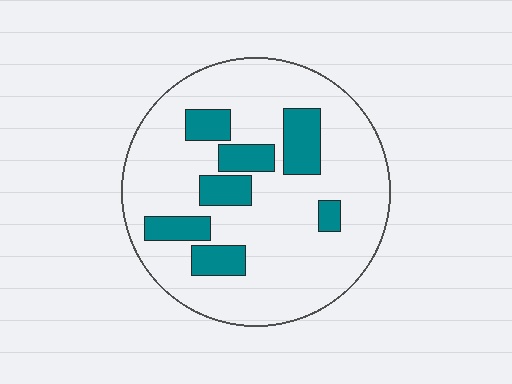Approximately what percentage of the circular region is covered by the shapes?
Approximately 20%.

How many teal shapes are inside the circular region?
7.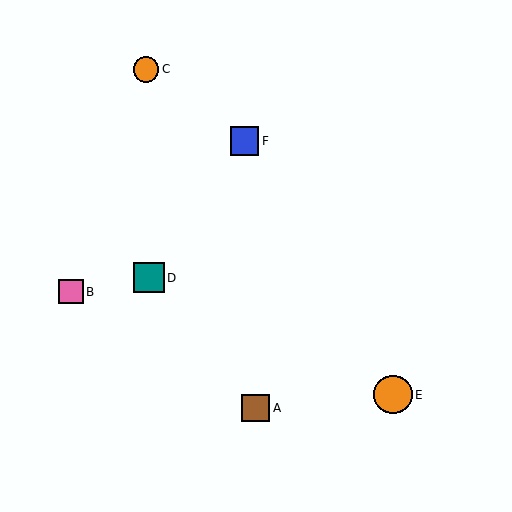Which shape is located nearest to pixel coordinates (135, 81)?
The orange circle (labeled C) at (146, 69) is nearest to that location.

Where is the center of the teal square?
The center of the teal square is at (149, 278).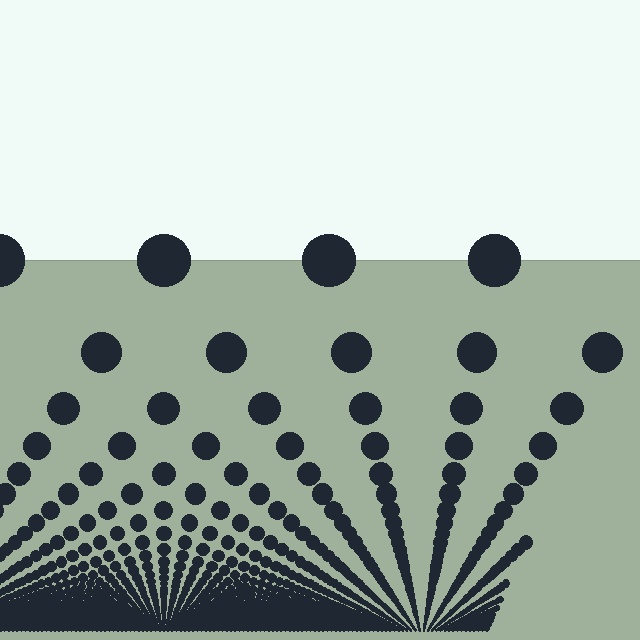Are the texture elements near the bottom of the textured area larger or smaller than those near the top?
Smaller. The gradient is inverted — elements near the bottom are smaller and denser.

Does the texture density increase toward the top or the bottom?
Density increases toward the bottom.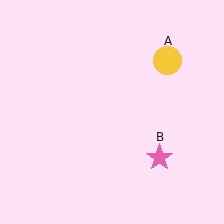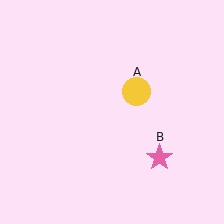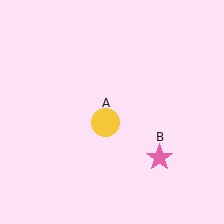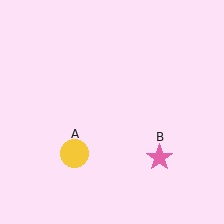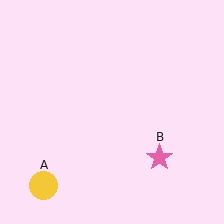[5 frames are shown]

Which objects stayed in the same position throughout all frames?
Pink star (object B) remained stationary.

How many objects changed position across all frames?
1 object changed position: yellow circle (object A).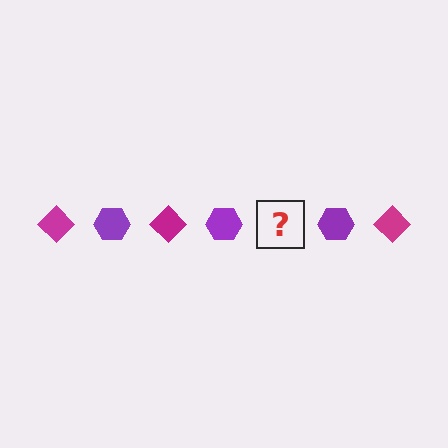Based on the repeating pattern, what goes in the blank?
The blank should be a magenta diamond.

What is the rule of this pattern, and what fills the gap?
The rule is that the pattern alternates between magenta diamond and purple hexagon. The gap should be filled with a magenta diamond.